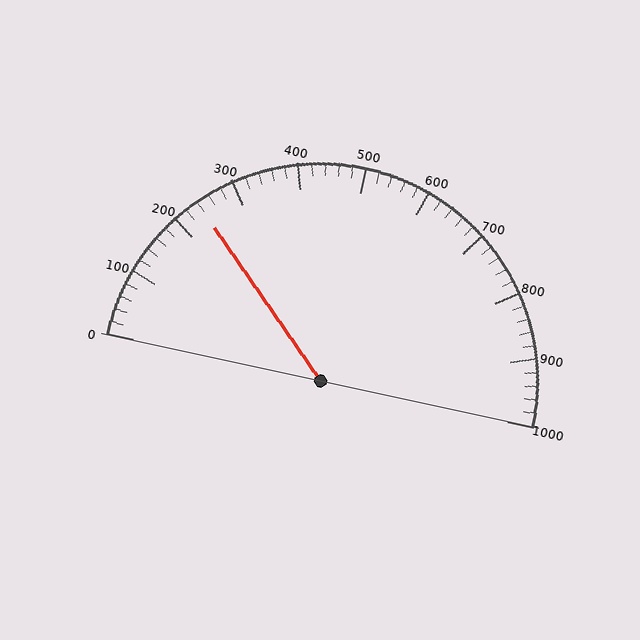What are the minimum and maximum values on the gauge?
The gauge ranges from 0 to 1000.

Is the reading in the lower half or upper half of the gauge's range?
The reading is in the lower half of the range (0 to 1000).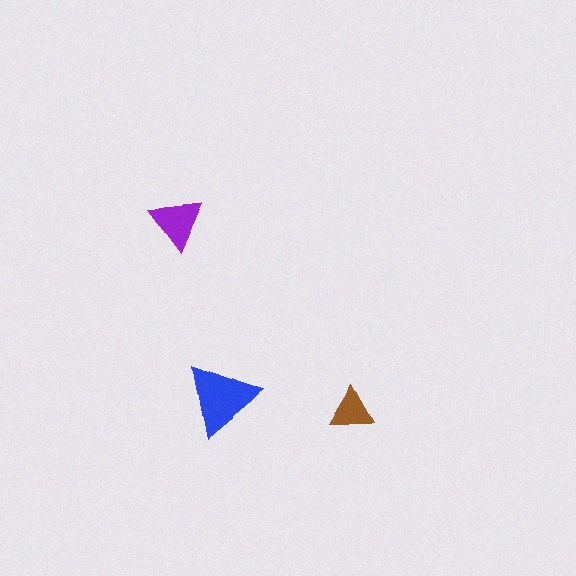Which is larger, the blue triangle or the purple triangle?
The blue one.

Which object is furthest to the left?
The purple triangle is leftmost.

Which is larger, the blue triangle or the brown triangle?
The blue one.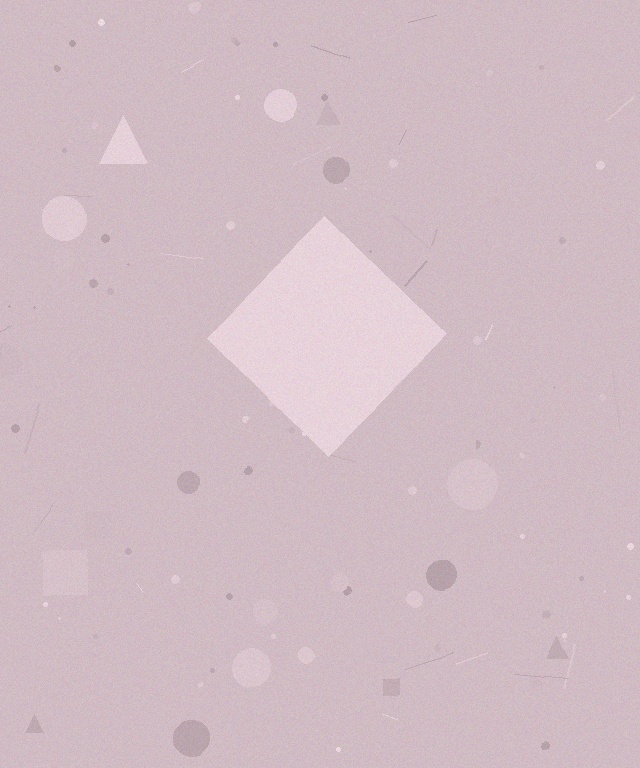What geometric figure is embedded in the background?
A diamond is embedded in the background.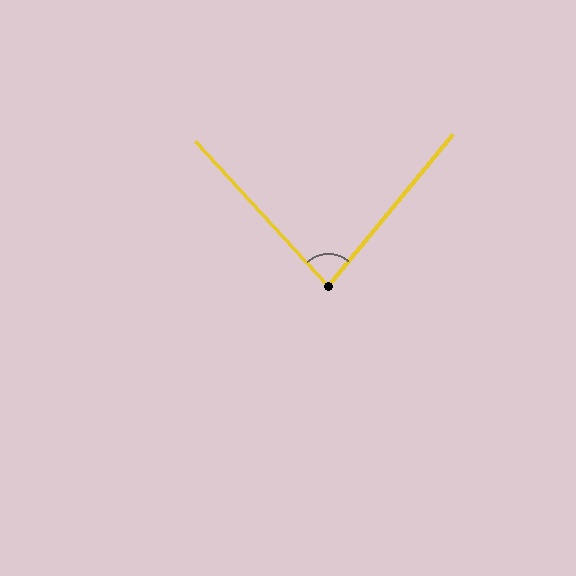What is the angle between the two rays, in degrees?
Approximately 82 degrees.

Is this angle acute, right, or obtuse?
It is acute.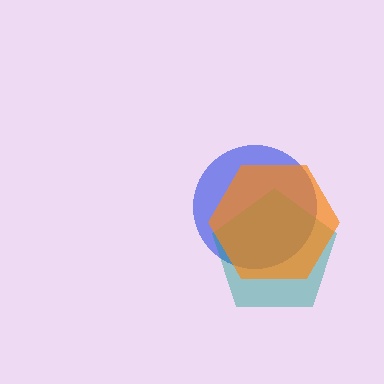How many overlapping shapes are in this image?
There are 3 overlapping shapes in the image.